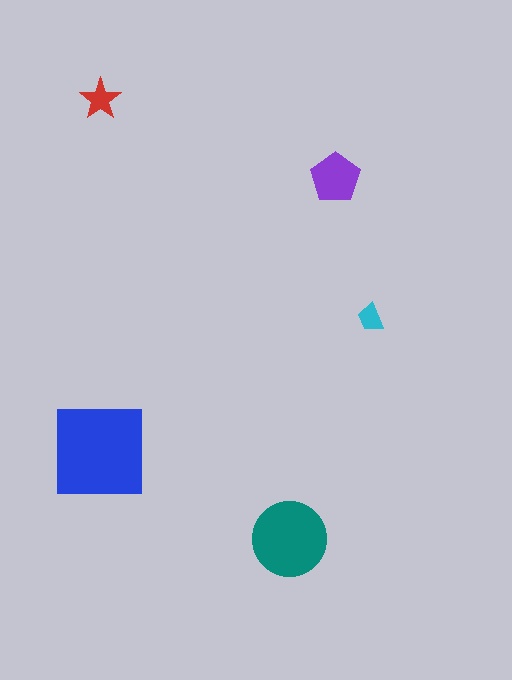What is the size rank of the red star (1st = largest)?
4th.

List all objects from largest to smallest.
The blue square, the teal circle, the purple pentagon, the red star, the cyan trapezoid.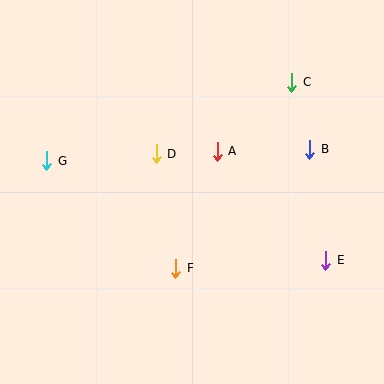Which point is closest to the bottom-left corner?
Point F is closest to the bottom-left corner.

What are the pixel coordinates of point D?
Point D is at (156, 154).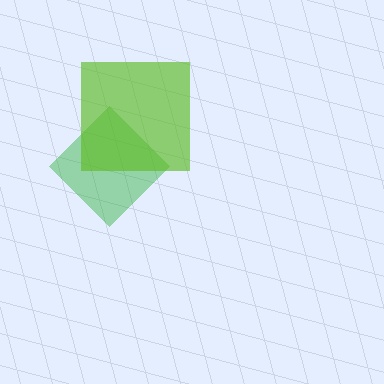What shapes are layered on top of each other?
The layered shapes are: a green diamond, a lime square.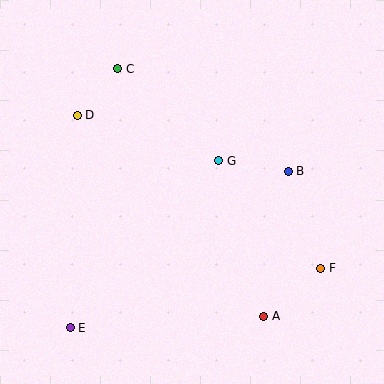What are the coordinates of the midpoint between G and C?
The midpoint between G and C is at (168, 115).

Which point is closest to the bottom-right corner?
Point F is closest to the bottom-right corner.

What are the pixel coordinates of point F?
Point F is at (321, 268).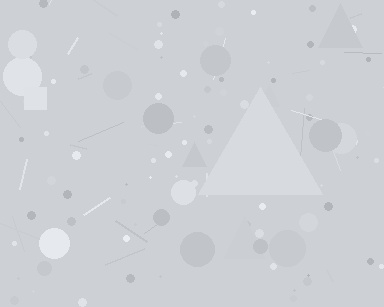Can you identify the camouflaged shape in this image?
The camouflaged shape is a triangle.